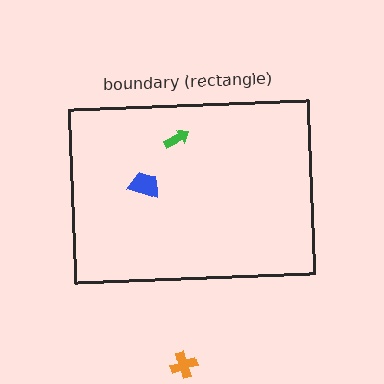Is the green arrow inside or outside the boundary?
Inside.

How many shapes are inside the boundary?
2 inside, 1 outside.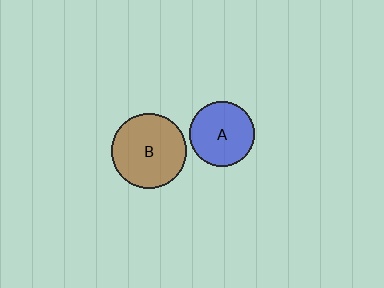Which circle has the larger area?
Circle B (brown).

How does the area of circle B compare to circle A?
Approximately 1.4 times.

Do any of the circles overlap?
No, none of the circles overlap.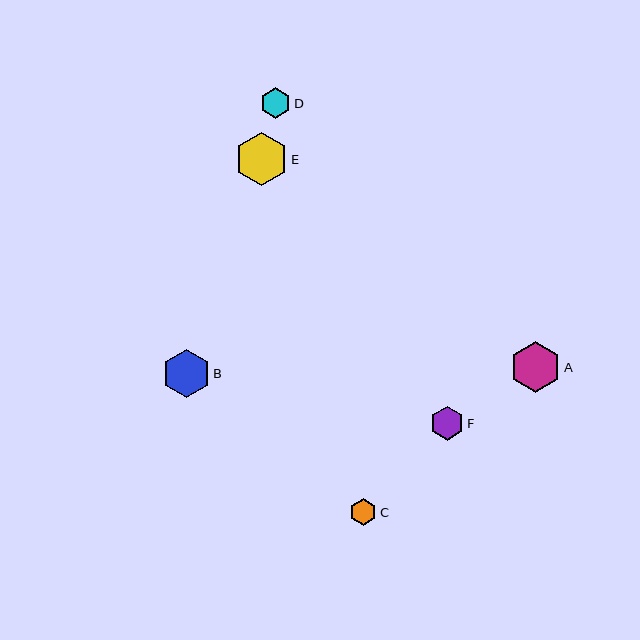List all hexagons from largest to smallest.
From largest to smallest: E, A, B, F, D, C.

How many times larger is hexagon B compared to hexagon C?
Hexagon B is approximately 1.8 times the size of hexagon C.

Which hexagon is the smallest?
Hexagon C is the smallest with a size of approximately 27 pixels.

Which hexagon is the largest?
Hexagon E is the largest with a size of approximately 53 pixels.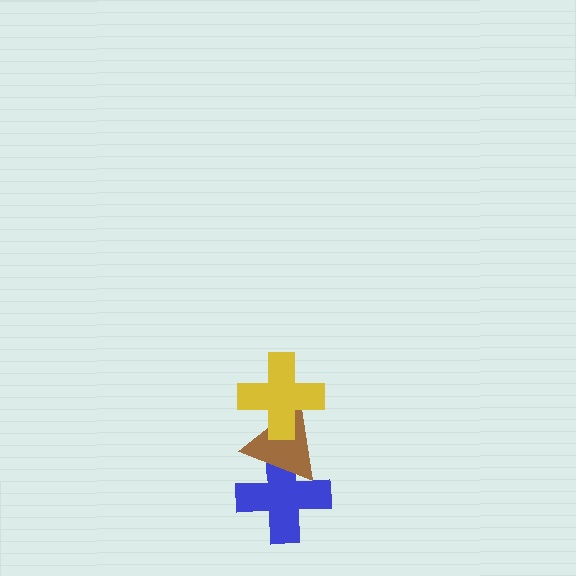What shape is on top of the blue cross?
The brown triangle is on top of the blue cross.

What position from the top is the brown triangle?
The brown triangle is 2nd from the top.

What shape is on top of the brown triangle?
The yellow cross is on top of the brown triangle.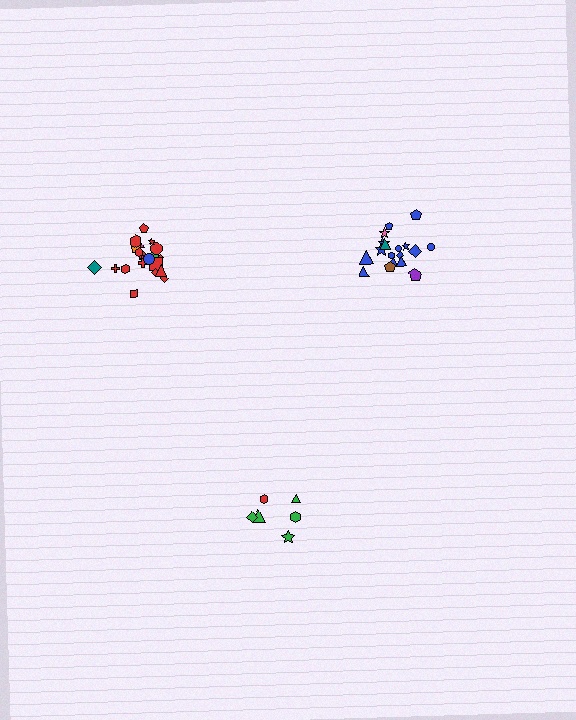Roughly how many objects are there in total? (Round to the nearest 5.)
Roughly 45 objects in total.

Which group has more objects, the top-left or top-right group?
The top-left group.